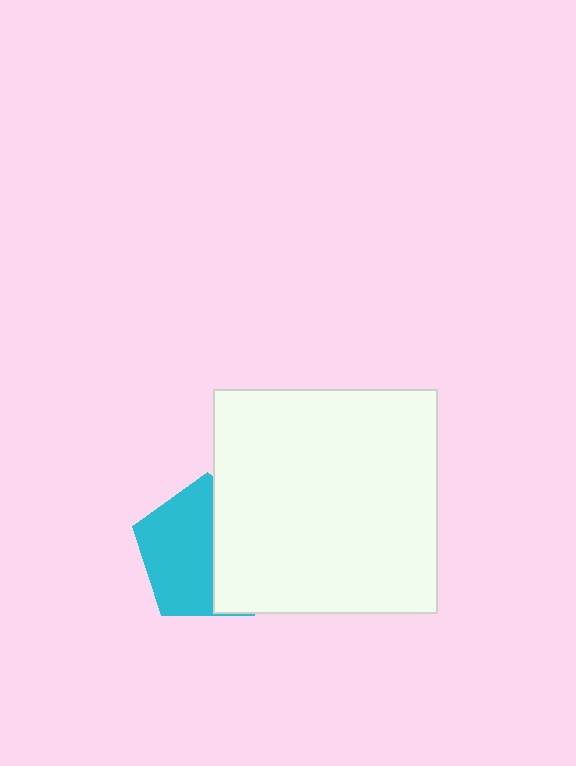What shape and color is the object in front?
The object in front is a white rectangle.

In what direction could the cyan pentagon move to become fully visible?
The cyan pentagon could move left. That would shift it out from behind the white rectangle entirely.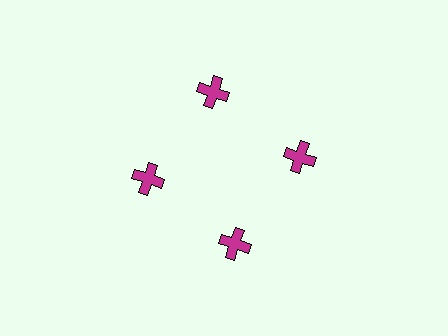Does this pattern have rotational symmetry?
Yes, this pattern has 4-fold rotational symmetry. It looks the same after rotating 90 degrees around the center.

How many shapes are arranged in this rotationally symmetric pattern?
There are 4 shapes, arranged in 4 groups of 1.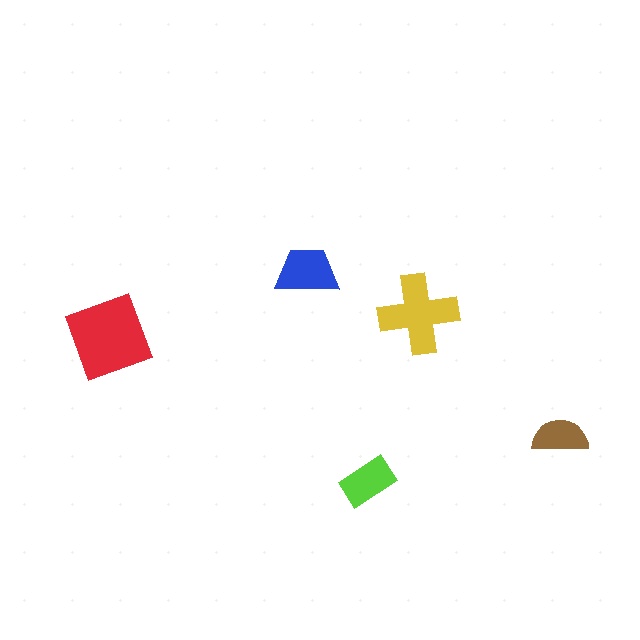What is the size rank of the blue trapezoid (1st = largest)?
3rd.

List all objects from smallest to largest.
The brown semicircle, the lime rectangle, the blue trapezoid, the yellow cross, the red diamond.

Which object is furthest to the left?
The red diamond is leftmost.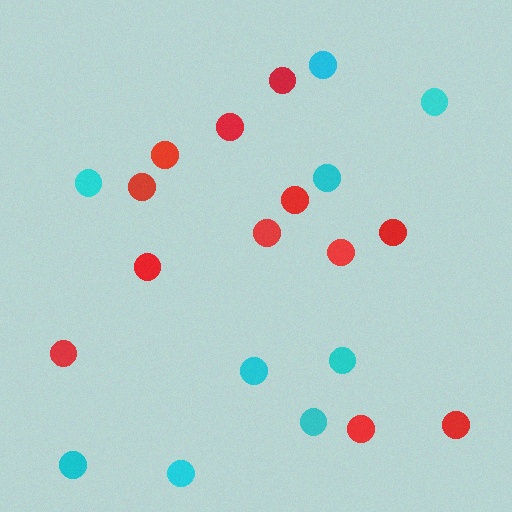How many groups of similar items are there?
There are 2 groups: one group of cyan circles (9) and one group of red circles (12).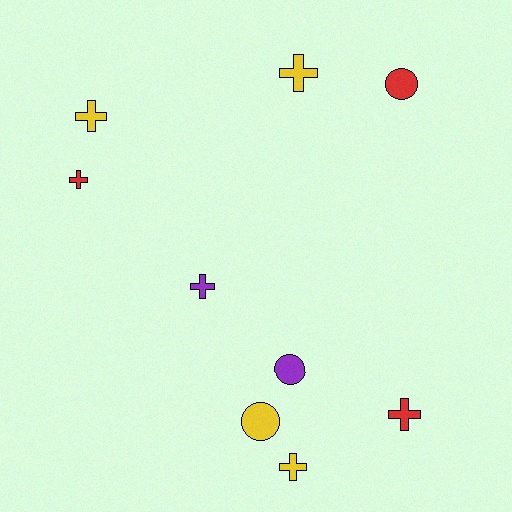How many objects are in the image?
There are 9 objects.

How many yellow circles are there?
There is 1 yellow circle.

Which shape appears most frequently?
Cross, with 6 objects.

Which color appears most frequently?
Yellow, with 4 objects.